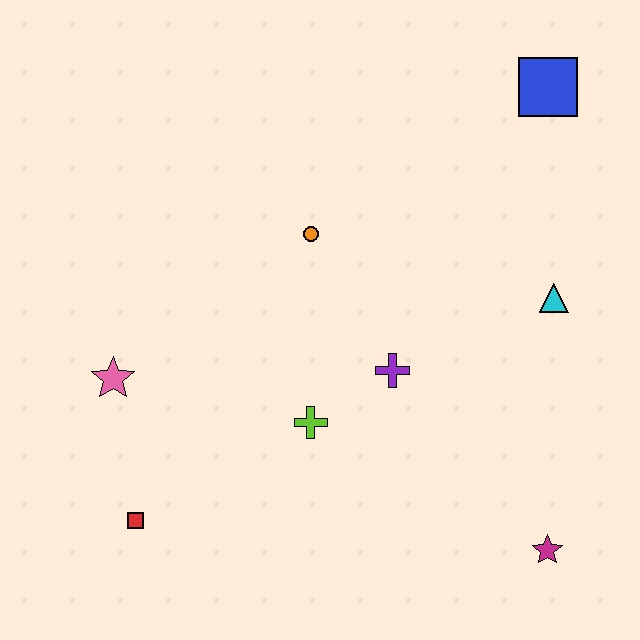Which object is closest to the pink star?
The red square is closest to the pink star.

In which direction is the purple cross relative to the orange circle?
The purple cross is below the orange circle.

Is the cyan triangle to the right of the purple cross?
Yes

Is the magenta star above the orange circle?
No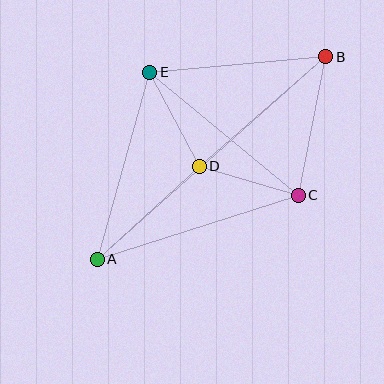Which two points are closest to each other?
Points C and D are closest to each other.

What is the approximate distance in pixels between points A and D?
The distance between A and D is approximately 138 pixels.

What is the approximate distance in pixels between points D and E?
The distance between D and E is approximately 106 pixels.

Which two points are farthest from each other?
Points A and B are farthest from each other.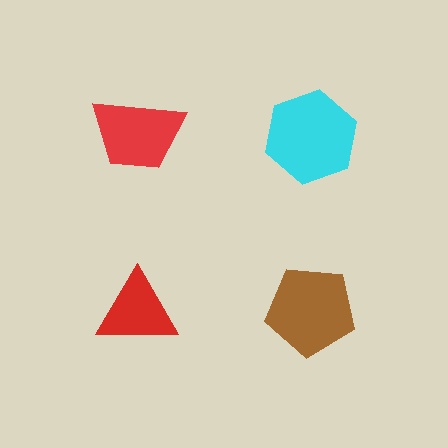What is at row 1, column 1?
A red trapezoid.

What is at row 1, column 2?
A cyan hexagon.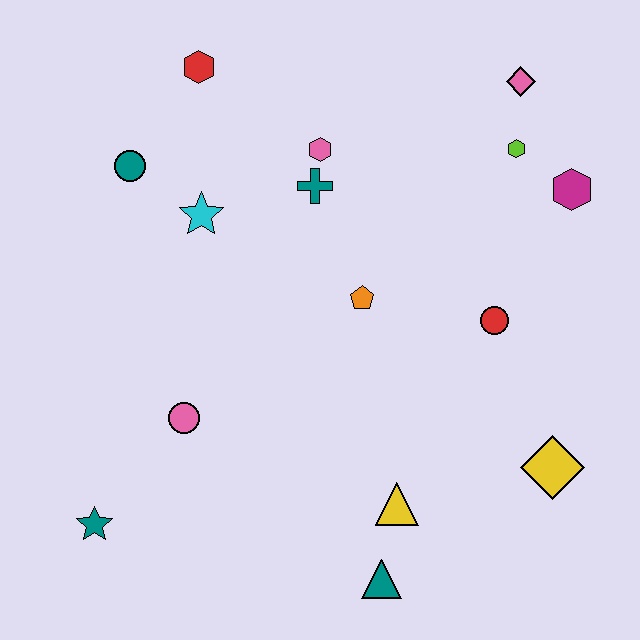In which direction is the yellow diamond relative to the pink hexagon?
The yellow diamond is below the pink hexagon.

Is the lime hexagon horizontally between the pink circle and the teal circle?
No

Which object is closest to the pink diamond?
The lime hexagon is closest to the pink diamond.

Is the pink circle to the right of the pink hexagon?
No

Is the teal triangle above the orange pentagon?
No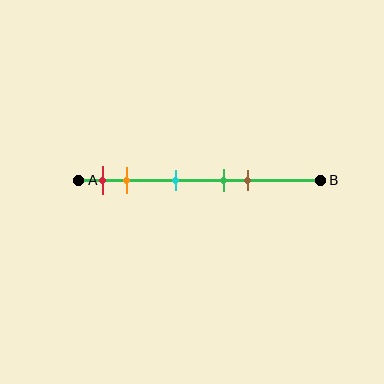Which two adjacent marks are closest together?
The green and brown marks are the closest adjacent pair.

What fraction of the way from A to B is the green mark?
The green mark is approximately 60% (0.6) of the way from A to B.